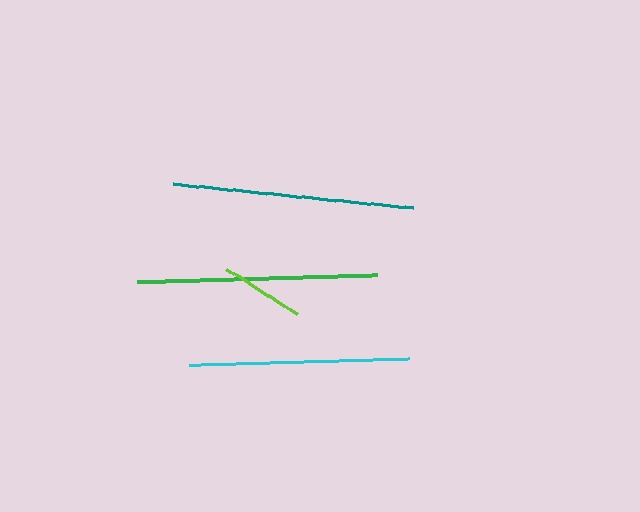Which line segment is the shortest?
The lime line is the shortest at approximately 83 pixels.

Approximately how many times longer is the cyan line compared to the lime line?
The cyan line is approximately 2.6 times the length of the lime line.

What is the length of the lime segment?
The lime segment is approximately 83 pixels long.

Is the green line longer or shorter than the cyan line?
The green line is longer than the cyan line.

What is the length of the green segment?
The green segment is approximately 240 pixels long.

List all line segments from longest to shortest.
From longest to shortest: teal, green, cyan, lime.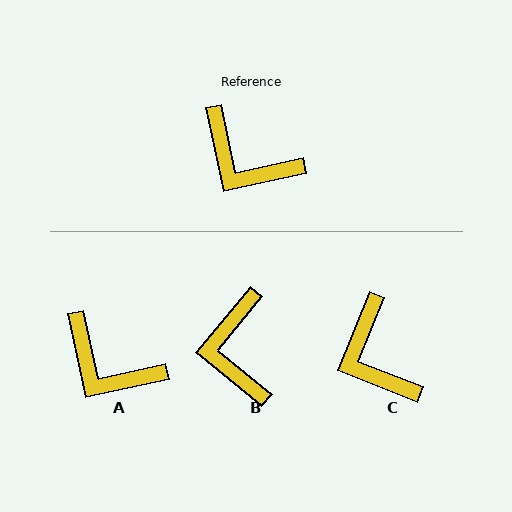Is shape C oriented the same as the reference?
No, it is off by about 34 degrees.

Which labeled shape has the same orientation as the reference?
A.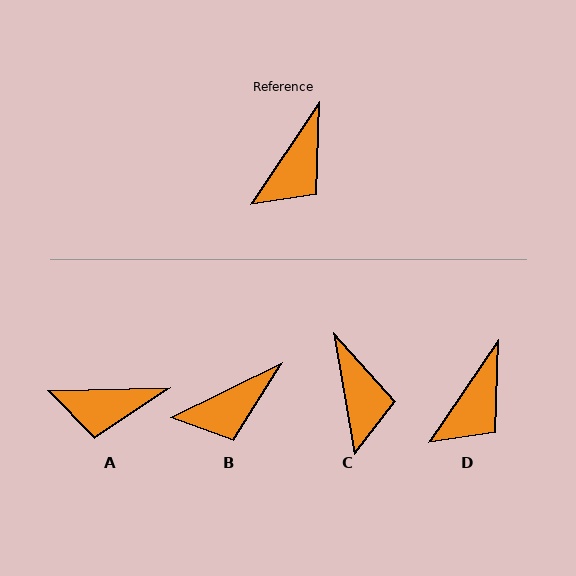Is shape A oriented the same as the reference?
No, it is off by about 54 degrees.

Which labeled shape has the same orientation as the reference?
D.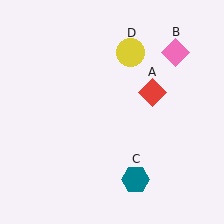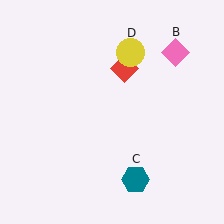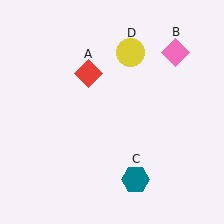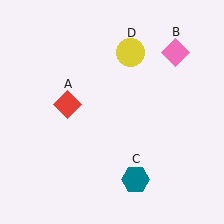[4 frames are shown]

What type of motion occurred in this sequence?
The red diamond (object A) rotated counterclockwise around the center of the scene.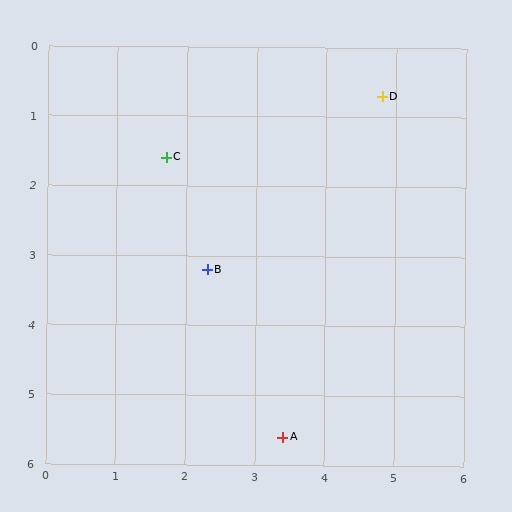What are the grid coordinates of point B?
Point B is at approximately (2.3, 3.2).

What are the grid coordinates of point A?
Point A is at approximately (3.4, 5.6).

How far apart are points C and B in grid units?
Points C and B are about 1.7 grid units apart.